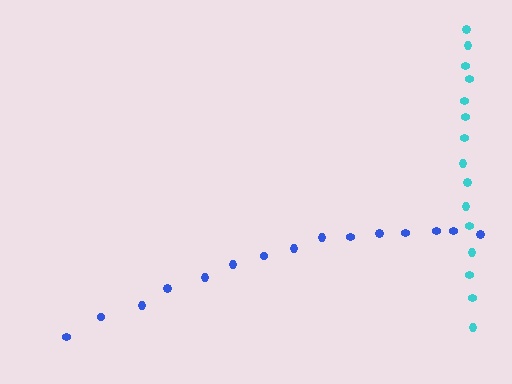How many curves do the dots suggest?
There are 2 distinct paths.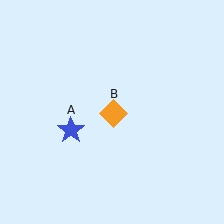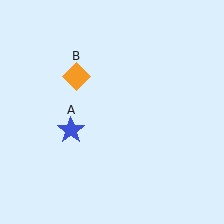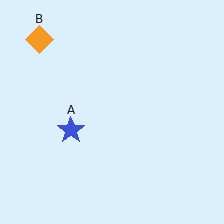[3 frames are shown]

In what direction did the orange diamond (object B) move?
The orange diamond (object B) moved up and to the left.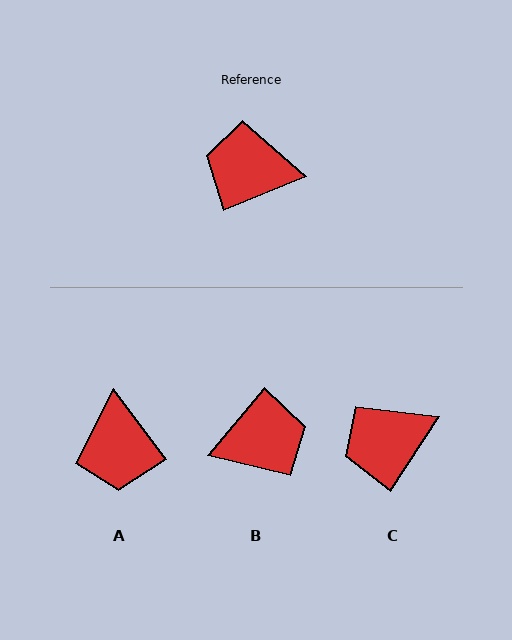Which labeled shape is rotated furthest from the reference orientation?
B, about 152 degrees away.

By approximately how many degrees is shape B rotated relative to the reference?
Approximately 152 degrees clockwise.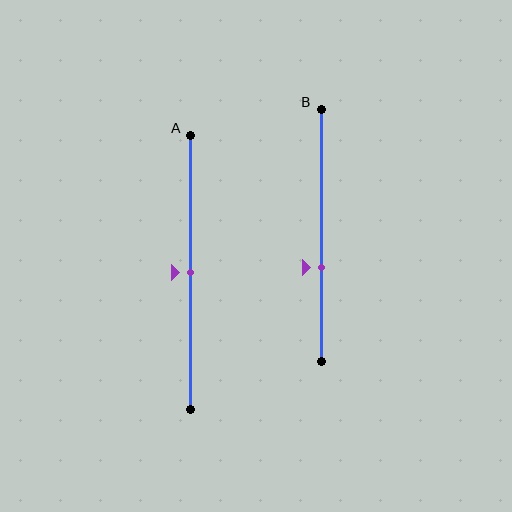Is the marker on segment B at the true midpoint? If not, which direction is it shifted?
No, the marker on segment B is shifted downward by about 12% of the segment length.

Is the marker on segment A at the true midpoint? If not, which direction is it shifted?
Yes, the marker on segment A is at the true midpoint.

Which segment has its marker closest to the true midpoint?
Segment A has its marker closest to the true midpoint.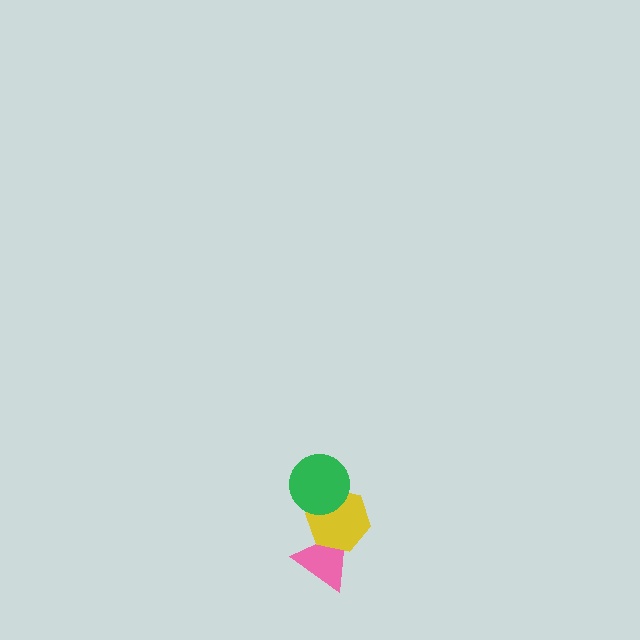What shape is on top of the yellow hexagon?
The green circle is on top of the yellow hexagon.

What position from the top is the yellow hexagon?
The yellow hexagon is 2nd from the top.